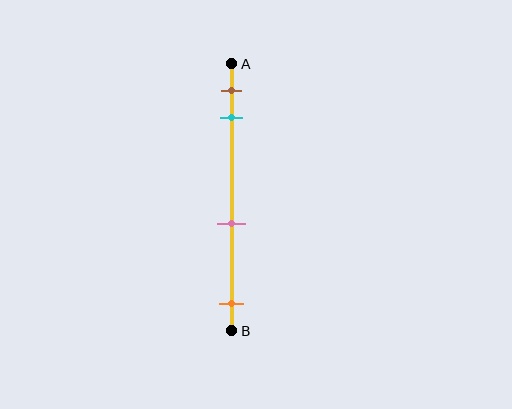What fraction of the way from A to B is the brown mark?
The brown mark is approximately 10% (0.1) of the way from A to B.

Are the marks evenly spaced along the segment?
No, the marks are not evenly spaced.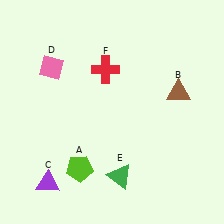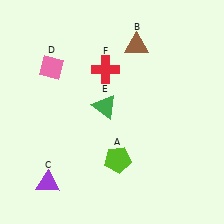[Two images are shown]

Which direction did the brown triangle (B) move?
The brown triangle (B) moved up.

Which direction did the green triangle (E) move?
The green triangle (E) moved up.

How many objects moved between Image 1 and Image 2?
3 objects moved between the two images.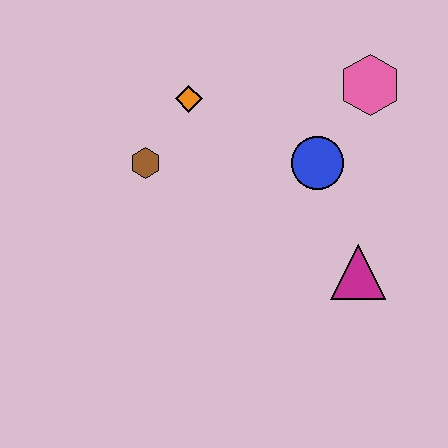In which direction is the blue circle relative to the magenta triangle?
The blue circle is above the magenta triangle.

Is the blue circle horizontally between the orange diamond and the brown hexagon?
No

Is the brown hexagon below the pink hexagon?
Yes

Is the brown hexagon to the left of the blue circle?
Yes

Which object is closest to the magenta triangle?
The blue circle is closest to the magenta triangle.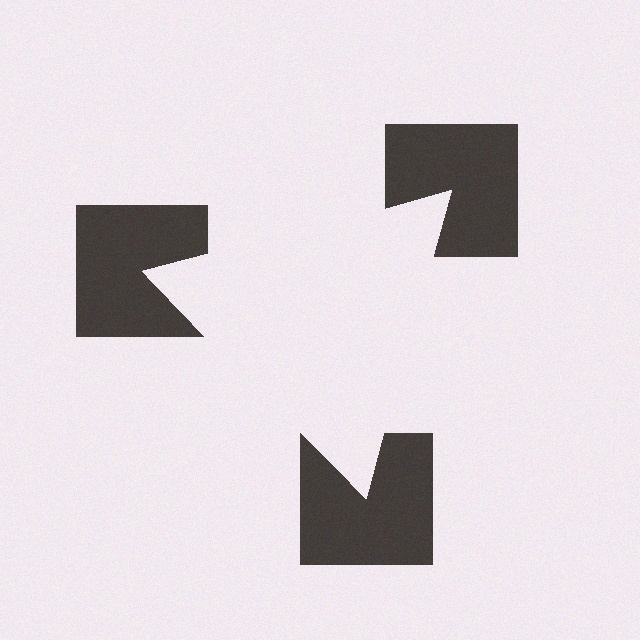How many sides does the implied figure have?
3 sides.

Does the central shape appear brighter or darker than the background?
It typically appears slightly brighter than the background, even though no actual brightness change is drawn.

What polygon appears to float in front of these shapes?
An illusory triangle — its edges are inferred from the aligned wedge cuts in the notched squares, not physically drawn.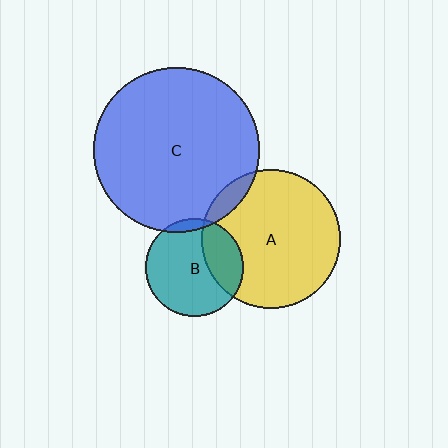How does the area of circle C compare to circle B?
Approximately 2.9 times.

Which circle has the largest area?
Circle C (blue).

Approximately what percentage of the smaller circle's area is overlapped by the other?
Approximately 10%.